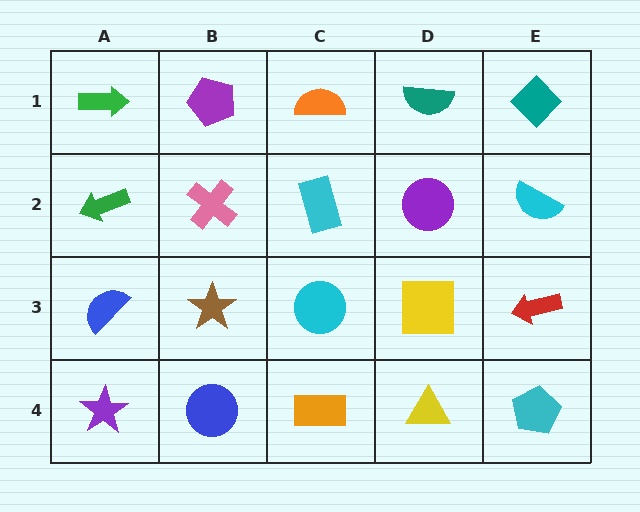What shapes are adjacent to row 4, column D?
A yellow square (row 3, column D), an orange rectangle (row 4, column C), a cyan pentagon (row 4, column E).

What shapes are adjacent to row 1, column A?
A green arrow (row 2, column A), a purple pentagon (row 1, column B).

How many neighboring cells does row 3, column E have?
3.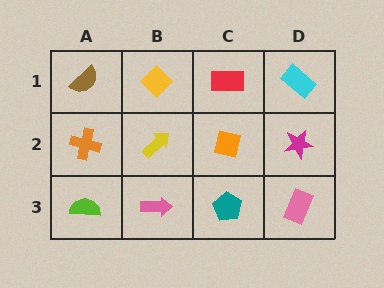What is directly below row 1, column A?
An orange cross.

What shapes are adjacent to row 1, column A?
An orange cross (row 2, column A), a yellow diamond (row 1, column B).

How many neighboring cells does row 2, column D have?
3.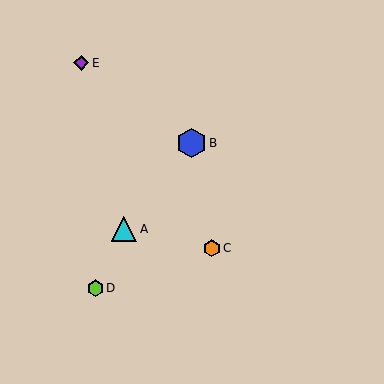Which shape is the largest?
The blue hexagon (labeled B) is the largest.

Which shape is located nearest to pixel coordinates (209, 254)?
The orange hexagon (labeled C) at (212, 248) is nearest to that location.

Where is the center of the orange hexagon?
The center of the orange hexagon is at (212, 248).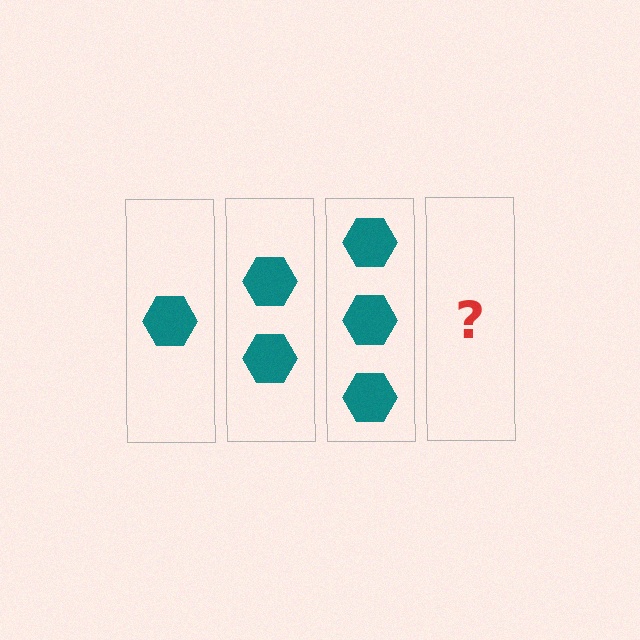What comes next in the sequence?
The next element should be 4 hexagons.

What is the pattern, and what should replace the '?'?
The pattern is that each step adds one more hexagon. The '?' should be 4 hexagons.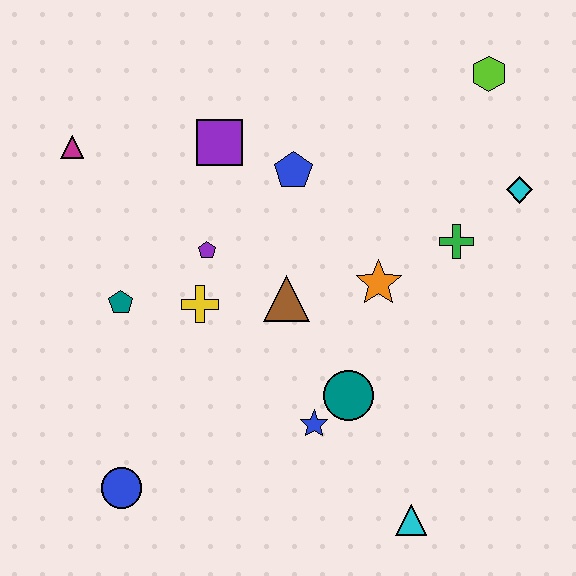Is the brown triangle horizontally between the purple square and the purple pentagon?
No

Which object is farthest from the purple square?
The cyan triangle is farthest from the purple square.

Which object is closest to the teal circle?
The blue star is closest to the teal circle.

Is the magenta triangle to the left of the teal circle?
Yes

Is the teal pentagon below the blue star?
No